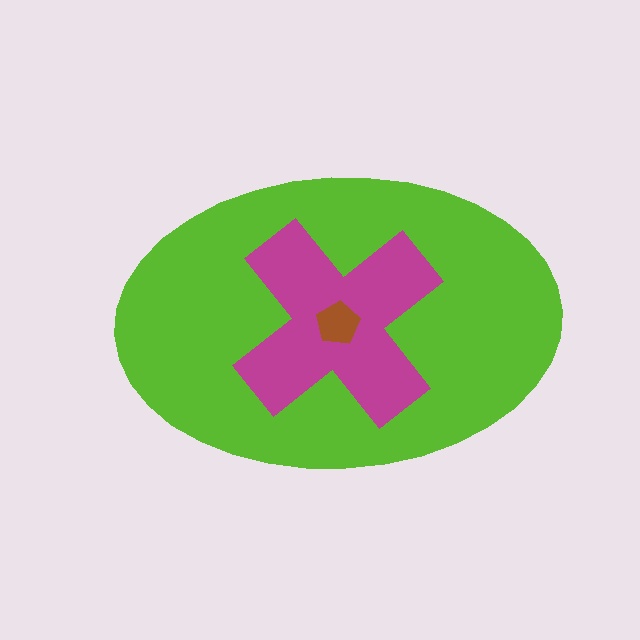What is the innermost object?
The brown pentagon.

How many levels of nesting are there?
3.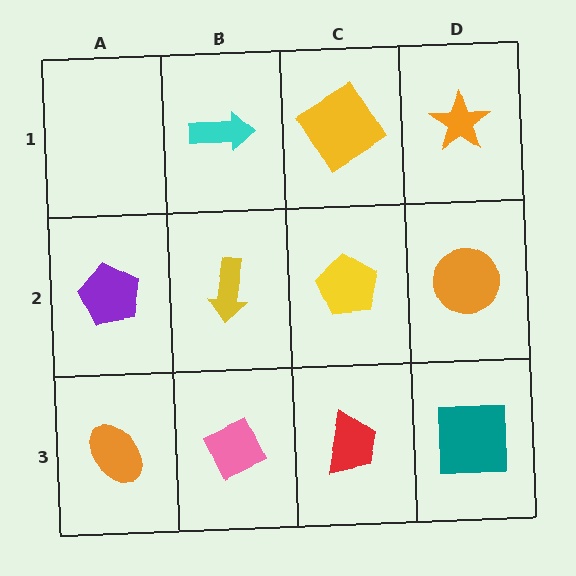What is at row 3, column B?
A pink diamond.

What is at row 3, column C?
A red trapezoid.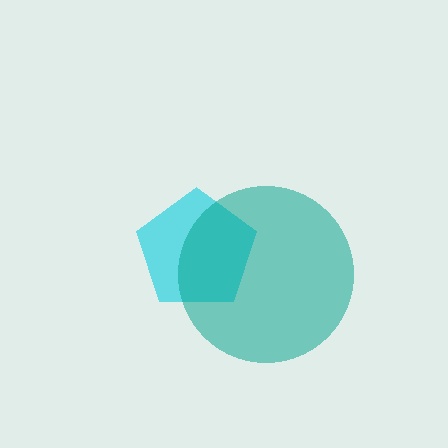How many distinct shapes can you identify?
There are 2 distinct shapes: a cyan pentagon, a teal circle.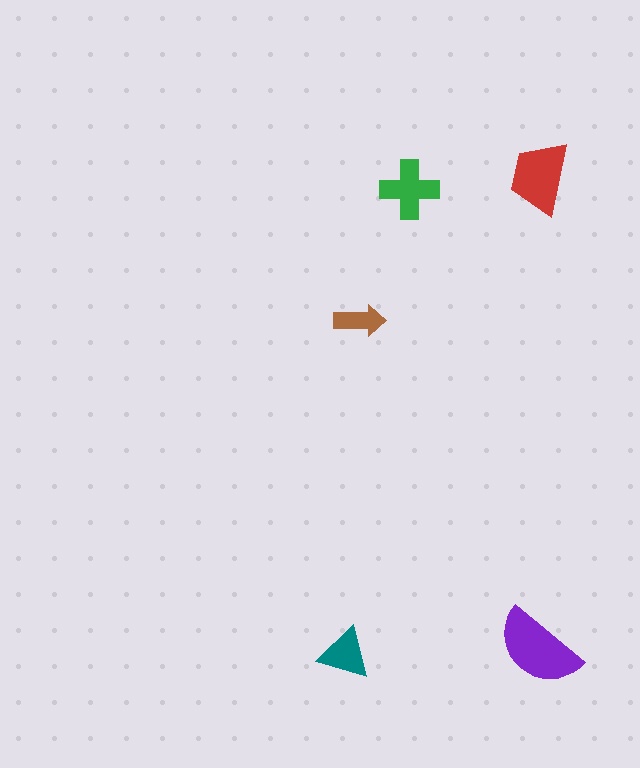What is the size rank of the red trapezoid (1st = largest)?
2nd.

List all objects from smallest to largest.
The brown arrow, the teal triangle, the green cross, the red trapezoid, the purple semicircle.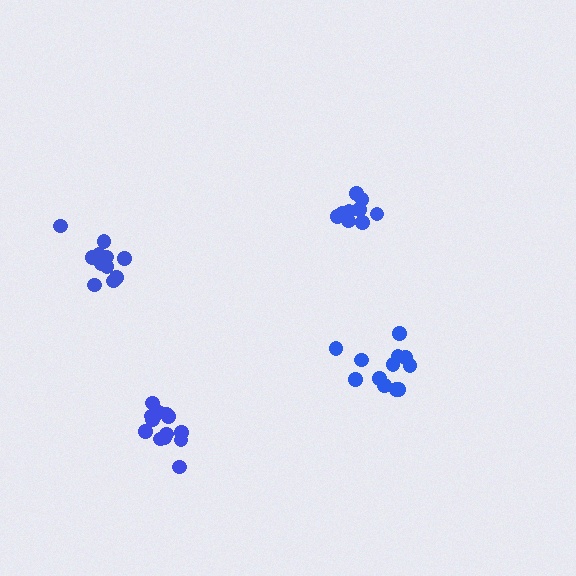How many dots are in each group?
Group 1: 13 dots, Group 2: 9 dots, Group 3: 12 dots, Group 4: 11 dots (45 total).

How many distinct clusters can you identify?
There are 4 distinct clusters.